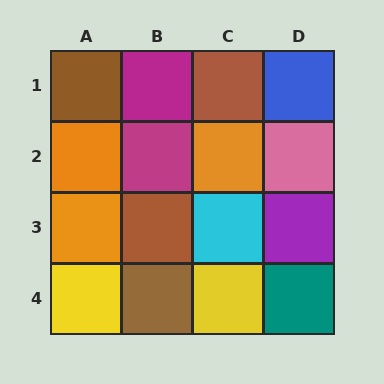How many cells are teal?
1 cell is teal.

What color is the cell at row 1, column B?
Magenta.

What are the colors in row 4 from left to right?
Yellow, brown, yellow, teal.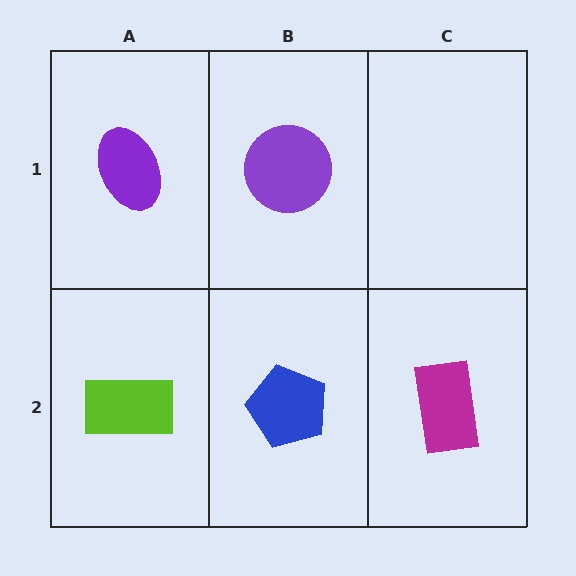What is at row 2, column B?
A blue pentagon.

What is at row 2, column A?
A lime rectangle.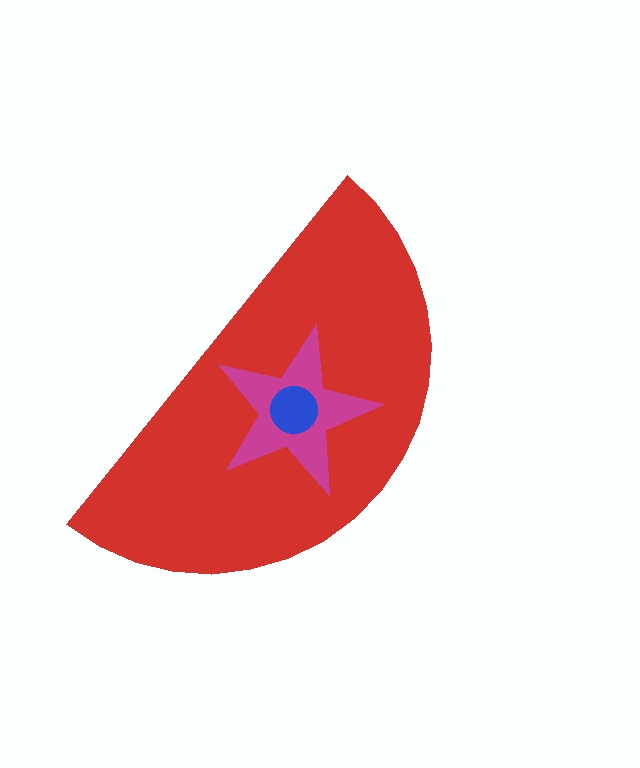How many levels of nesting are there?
3.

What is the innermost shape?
The blue circle.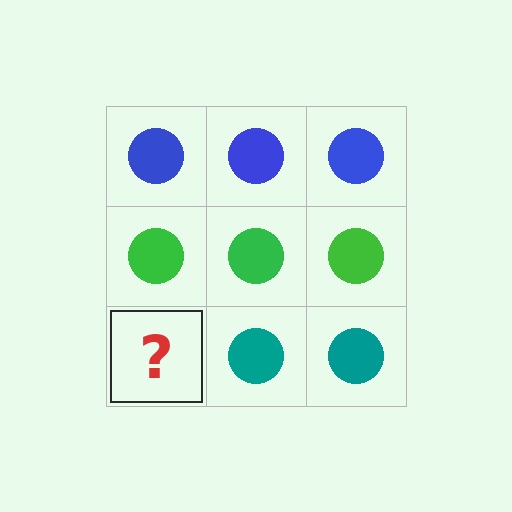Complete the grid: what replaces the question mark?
The question mark should be replaced with a teal circle.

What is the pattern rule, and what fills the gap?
The rule is that each row has a consistent color. The gap should be filled with a teal circle.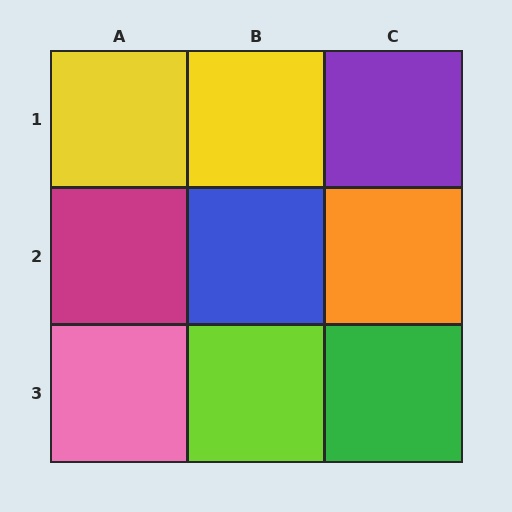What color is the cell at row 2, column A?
Magenta.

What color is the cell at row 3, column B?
Lime.